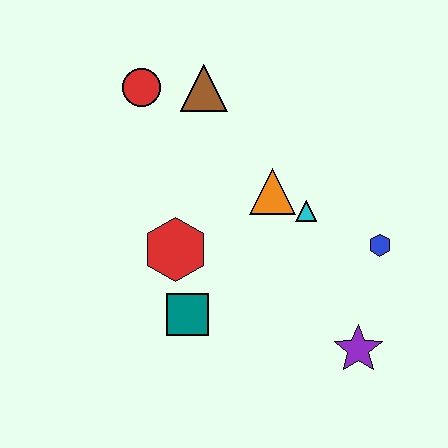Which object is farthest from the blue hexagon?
The red circle is farthest from the blue hexagon.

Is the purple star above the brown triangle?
No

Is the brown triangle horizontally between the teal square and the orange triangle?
Yes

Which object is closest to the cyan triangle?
The orange triangle is closest to the cyan triangle.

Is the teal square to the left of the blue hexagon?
Yes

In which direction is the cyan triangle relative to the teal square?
The cyan triangle is to the right of the teal square.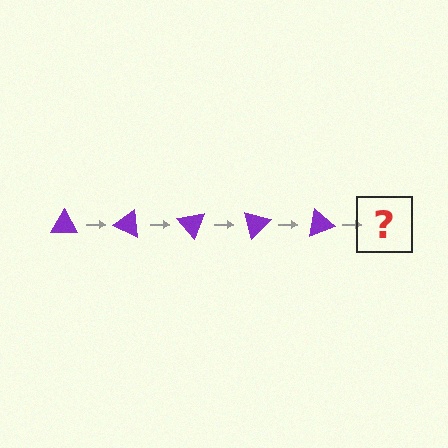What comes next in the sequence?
The next element should be a purple triangle rotated 125 degrees.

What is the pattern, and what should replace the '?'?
The pattern is that the triangle rotates 25 degrees each step. The '?' should be a purple triangle rotated 125 degrees.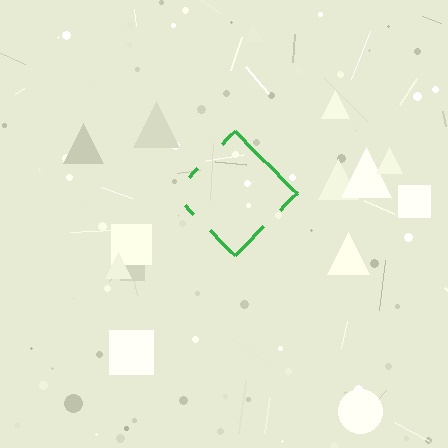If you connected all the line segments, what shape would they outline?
They would outline a diamond.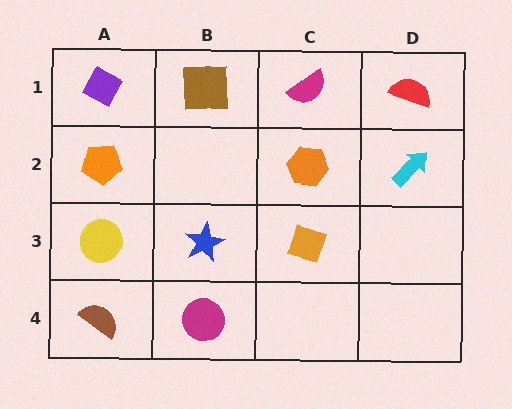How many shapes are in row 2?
3 shapes.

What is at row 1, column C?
A magenta semicircle.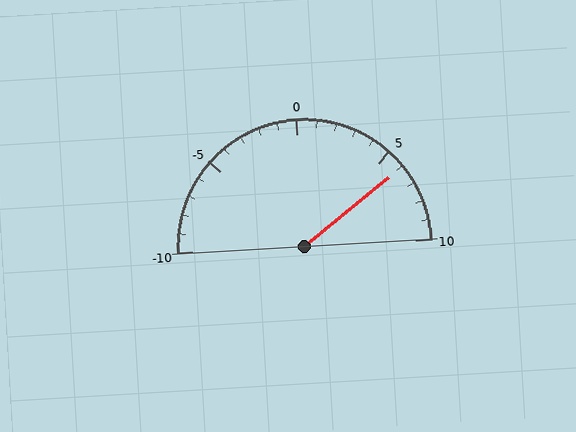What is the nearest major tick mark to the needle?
The nearest major tick mark is 5.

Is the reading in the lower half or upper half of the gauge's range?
The reading is in the upper half of the range (-10 to 10).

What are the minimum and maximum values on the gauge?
The gauge ranges from -10 to 10.